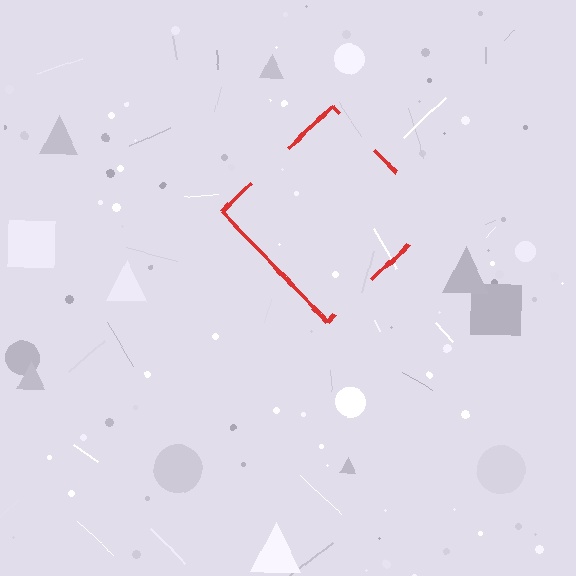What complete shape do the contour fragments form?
The contour fragments form a diamond.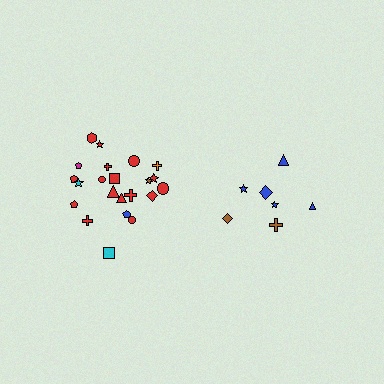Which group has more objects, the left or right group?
The left group.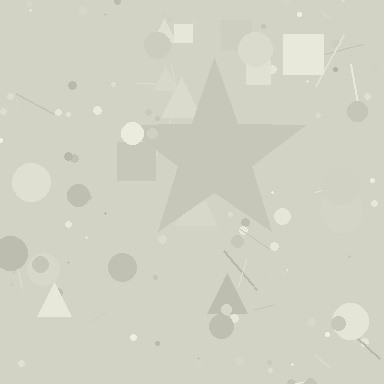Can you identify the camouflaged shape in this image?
The camouflaged shape is a star.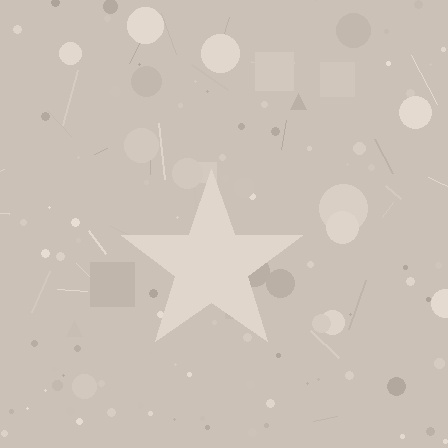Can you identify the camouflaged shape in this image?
The camouflaged shape is a star.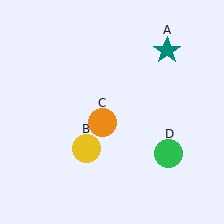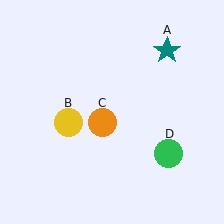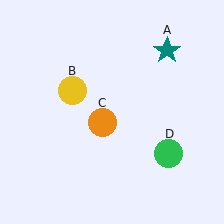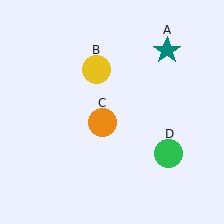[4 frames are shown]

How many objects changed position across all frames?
1 object changed position: yellow circle (object B).